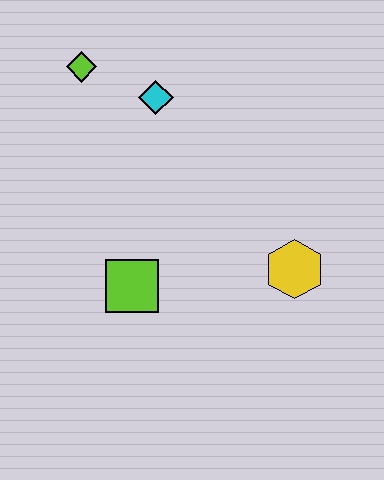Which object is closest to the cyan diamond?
The lime diamond is closest to the cyan diamond.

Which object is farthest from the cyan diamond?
The yellow hexagon is farthest from the cyan diamond.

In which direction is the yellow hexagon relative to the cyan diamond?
The yellow hexagon is below the cyan diamond.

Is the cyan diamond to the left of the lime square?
No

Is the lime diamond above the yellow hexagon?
Yes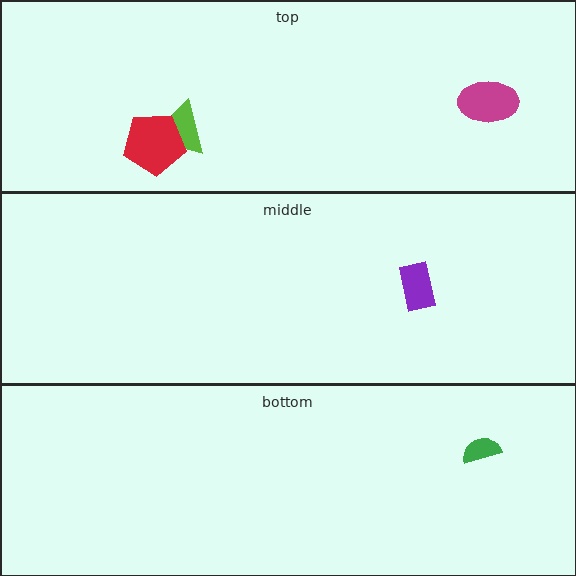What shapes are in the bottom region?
The green semicircle.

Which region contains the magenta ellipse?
The top region.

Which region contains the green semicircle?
The bottom region.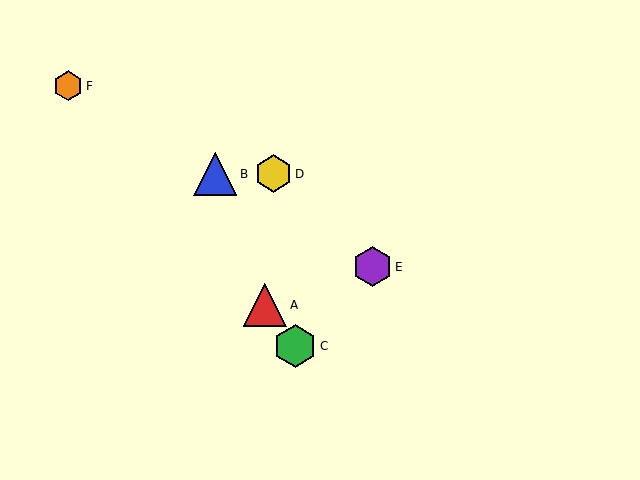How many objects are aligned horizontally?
2 objects (B, D) are aligned horizontally.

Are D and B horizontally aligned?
Yes, both are at y≈174.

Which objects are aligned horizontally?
Objects B, D are aligned horizontally.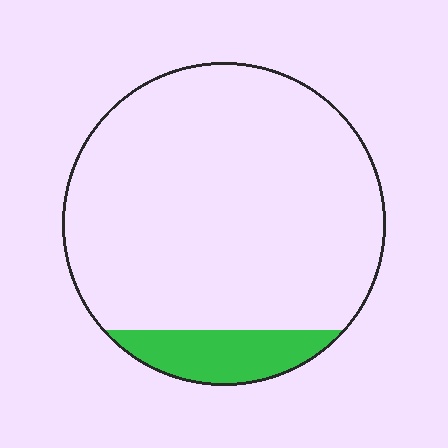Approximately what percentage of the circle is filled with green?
Approximately 10%.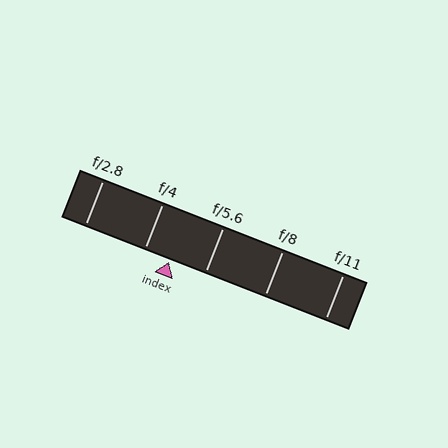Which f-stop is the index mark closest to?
The index mark is closest to f/4.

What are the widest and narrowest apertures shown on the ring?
The widest aperture shown is f/2.8 and the narrowest is f/11.